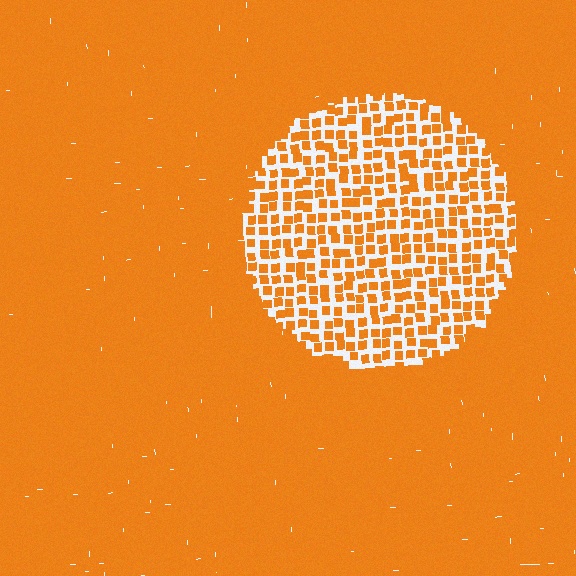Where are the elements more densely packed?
The elements are more densely packed outside the circle boundary.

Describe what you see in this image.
The image contains small orange elements arranged at two different densities. A circle-shaped region is visible where the elements are less densely packed than the surrounding area.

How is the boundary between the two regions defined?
The boundary is defined by a change in element density (approximately 2.8x ratio). All elements are the same color, size, and shape.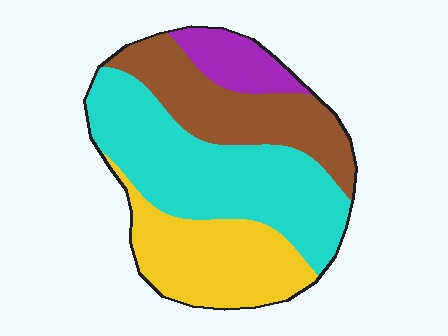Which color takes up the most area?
Cyan, at roughly 40%.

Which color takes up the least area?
Purple, at roughly 10%.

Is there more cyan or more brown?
Cyan.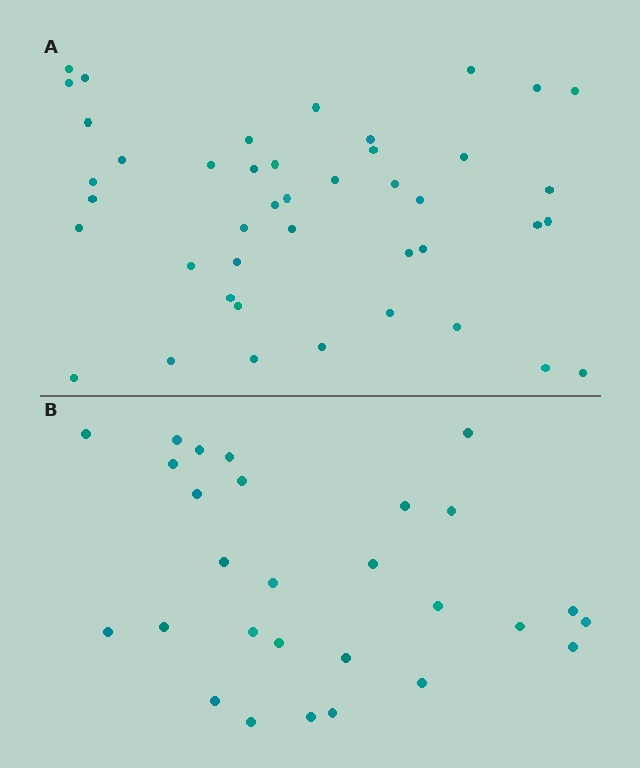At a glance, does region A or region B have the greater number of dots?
Region A (the top region) has more dots.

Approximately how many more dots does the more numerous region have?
Region A has approximately 15 more dots than region B.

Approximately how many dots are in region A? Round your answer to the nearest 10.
About 40 dots. (The exact count is 43, which rounds to 40.)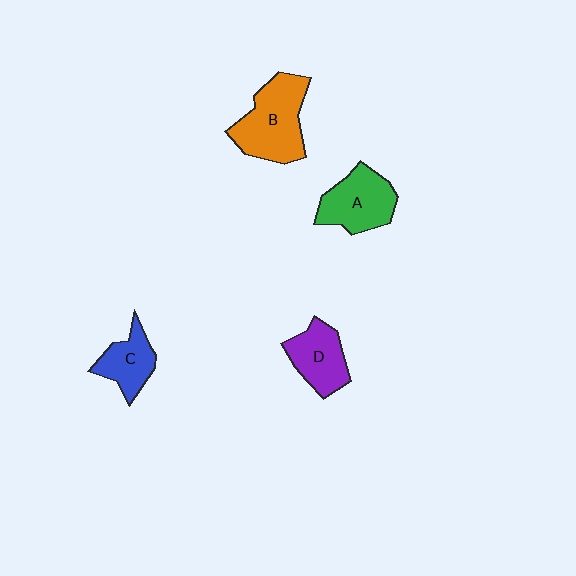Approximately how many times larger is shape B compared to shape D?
Approximately 1.5 times.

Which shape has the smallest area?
Shape C (blue).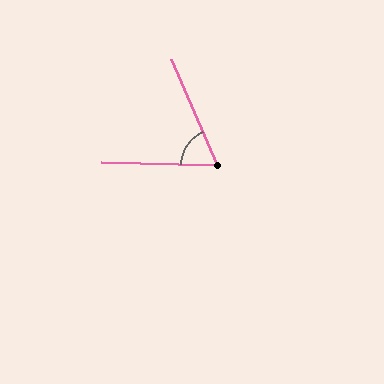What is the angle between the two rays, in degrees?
Approximately 65 degrees.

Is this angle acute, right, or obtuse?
It is acute.